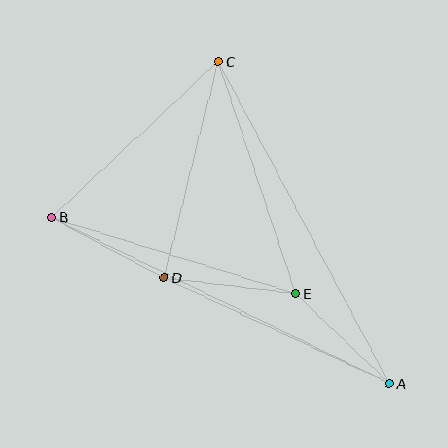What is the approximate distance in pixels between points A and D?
The distance between A and D is approximately 249 pixels.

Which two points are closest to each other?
Points B and D are closest to each other.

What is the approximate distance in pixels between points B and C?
The distance between B and C is approximately 228 pixels.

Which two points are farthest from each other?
Points A and B are farthest from each other.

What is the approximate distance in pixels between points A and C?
The distance between A and C is approximately 365 pixels.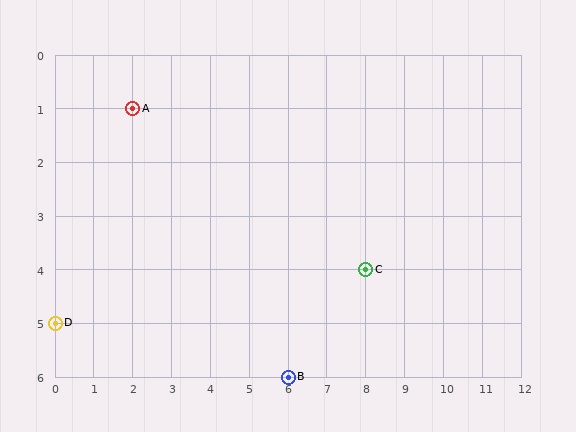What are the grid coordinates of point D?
Point D is at grid coordinates (0, 5).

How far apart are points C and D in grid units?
Points C and D are 8 columns and 1 row apart (about 8.1 grid units diagonally).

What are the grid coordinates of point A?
Point A is at grid coordinates (2, 1).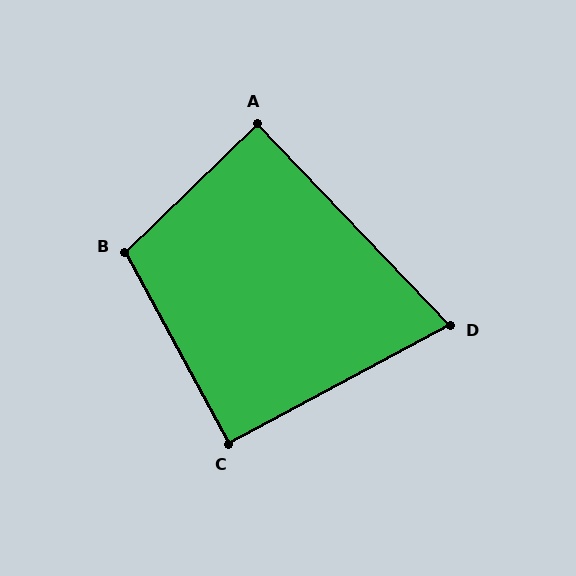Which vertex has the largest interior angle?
B, at approximately 106 degrees.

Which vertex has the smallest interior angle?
D, at approximately 74 degrees.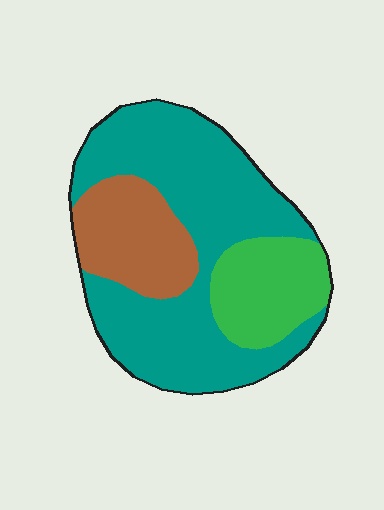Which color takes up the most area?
Teal, at roughly 60%.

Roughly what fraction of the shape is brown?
Brown covers roughly 20% of the shape.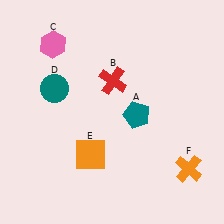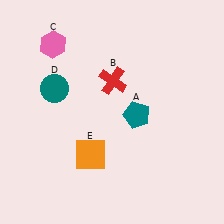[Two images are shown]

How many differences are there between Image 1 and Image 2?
There is 1 difference between the two images.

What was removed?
The orange cross (F) was removed in Image 2.